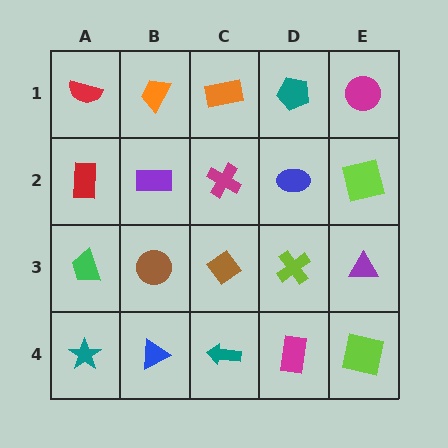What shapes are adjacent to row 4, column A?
A green trapezoid (row 3, column A), a blue triangle (row 4, column B).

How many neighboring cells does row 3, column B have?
4.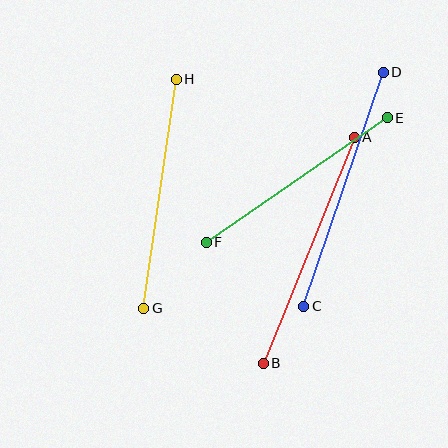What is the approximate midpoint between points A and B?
The midpoint is at approximately (309, 250) pixels.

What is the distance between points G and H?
The distance is approximately 232 pixels.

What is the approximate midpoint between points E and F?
The midpoint is at approximately (297, 180) pixels.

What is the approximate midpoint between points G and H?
The midpoint is at approximately (160, 194) pixels.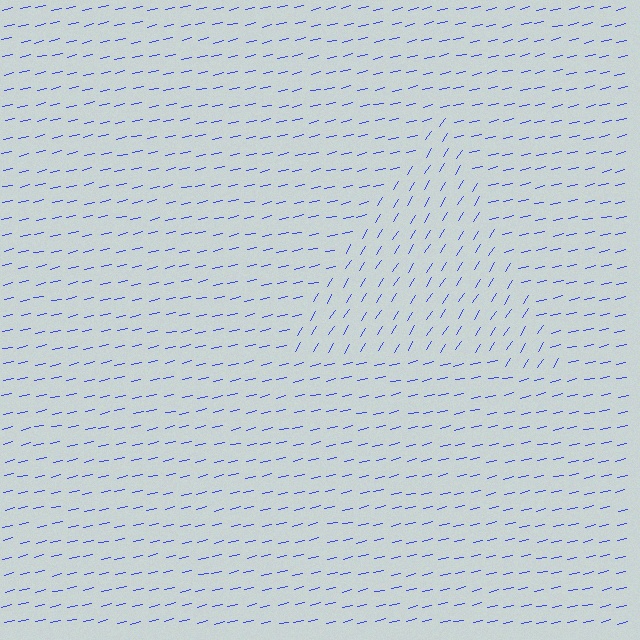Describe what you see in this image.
The image is filled with small blue line segments. A triangle region in the image has lines oriented differently from the surrounding lines, creating a visible texture boundary.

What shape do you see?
I see a triangle.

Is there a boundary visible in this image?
Yes, there is a texture boundary formed by a change in line orientation.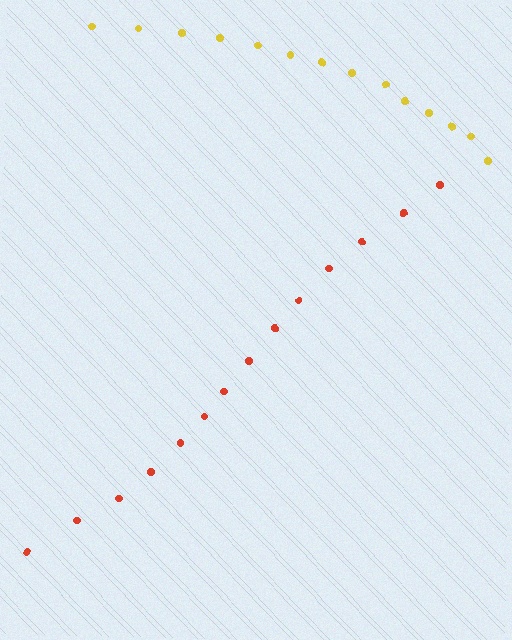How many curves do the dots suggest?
There are 2 distinct paths.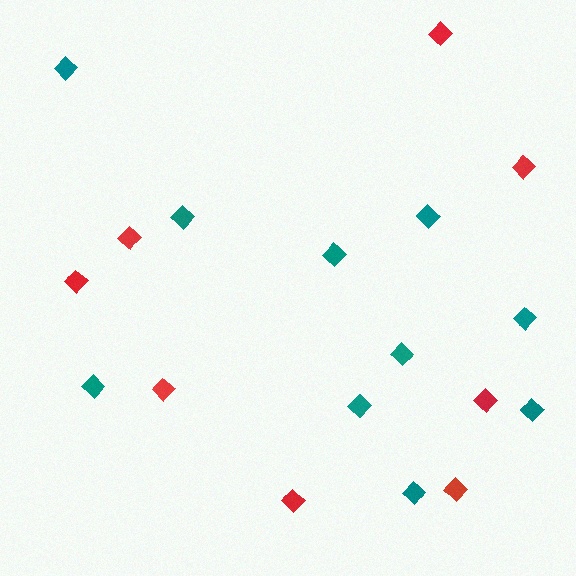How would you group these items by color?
There are 2 groups: one group of red diamonds (8) and one group of teal diamonds (10).